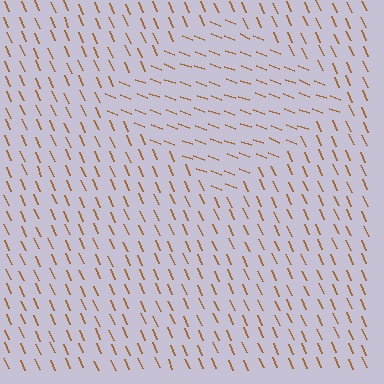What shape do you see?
I see a diamond.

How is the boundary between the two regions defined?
The boundary is defined purely by a change in line orientation (approximately 45 degrees difference). All lines are the same color and thickness.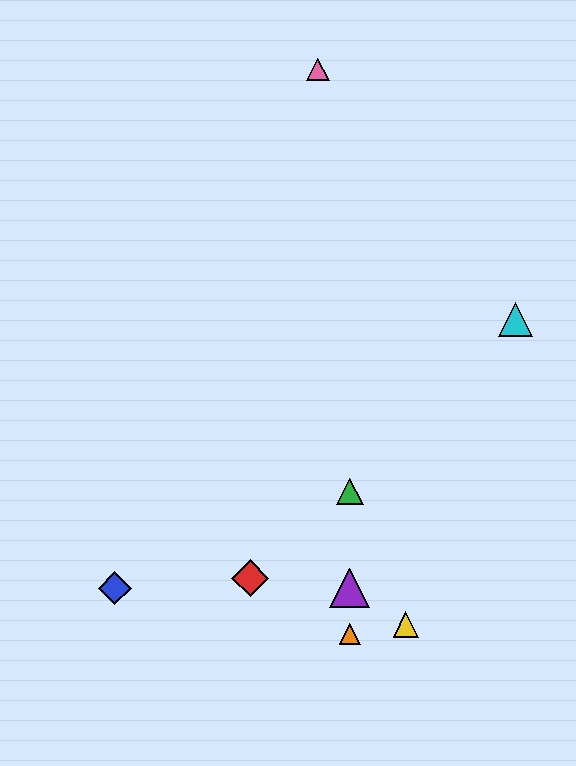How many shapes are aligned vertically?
3 shapes (the green triangle, the purple triangle, the orange triangle) are aligned vertically.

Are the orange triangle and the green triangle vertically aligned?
Yes, both are at x≈350.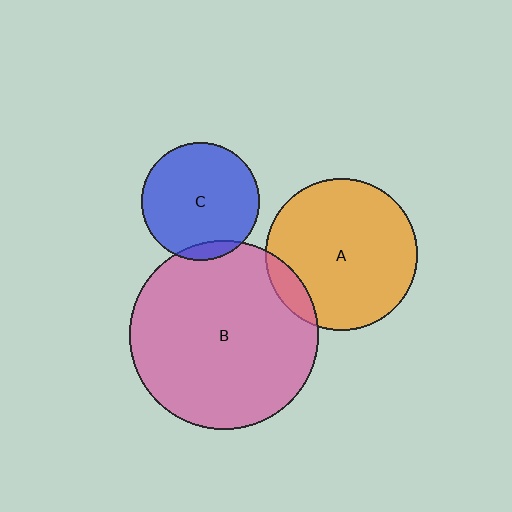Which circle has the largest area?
Circle B (pink).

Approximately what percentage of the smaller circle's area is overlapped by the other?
Approximately 10%.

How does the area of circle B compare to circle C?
Approximately 2.6 times.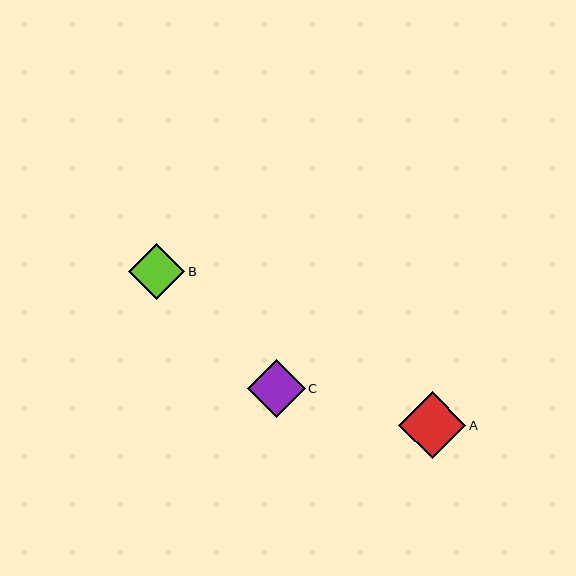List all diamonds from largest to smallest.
From largest to smallest: A, C, B.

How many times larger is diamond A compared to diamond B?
Diamond A is approximately 1.2 times the size of diamond B.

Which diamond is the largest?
Diamond A is the largest with a size of approximately 67 pixels.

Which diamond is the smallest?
Diamond B is the smallest with a size of approximately 56 pixels.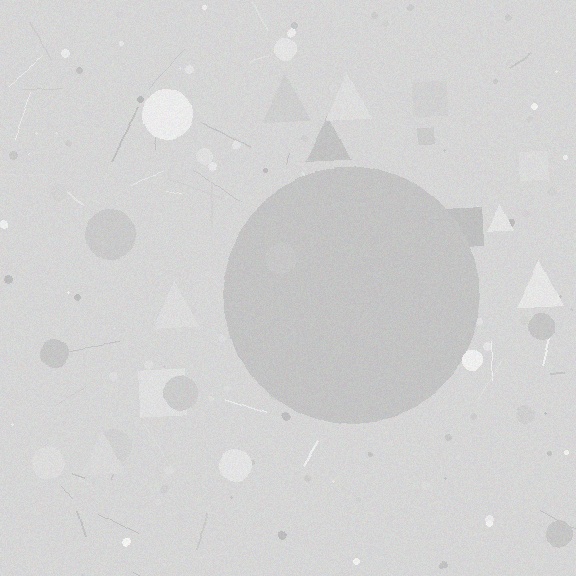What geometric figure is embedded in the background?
A circle is embedded in the background.